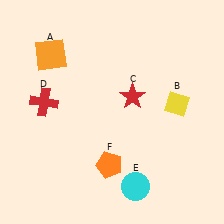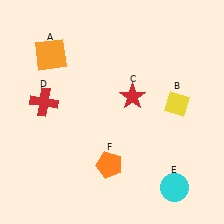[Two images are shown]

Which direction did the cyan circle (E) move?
The cyan circle (E) moved right.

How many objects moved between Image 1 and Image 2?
1 object moved between the two images.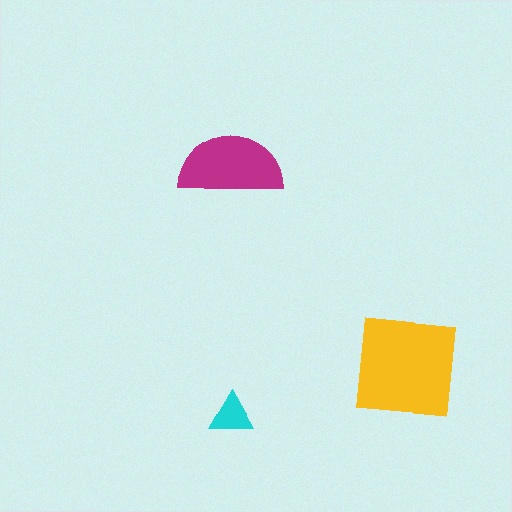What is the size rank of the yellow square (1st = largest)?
1st.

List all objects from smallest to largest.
The cyan triangle, the magenta semicircle, the yellow square.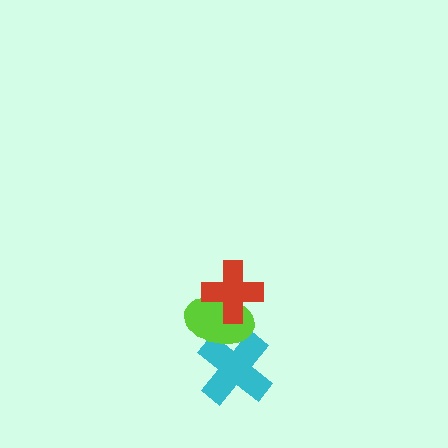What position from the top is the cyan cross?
The cyan cross is 3rd from the top.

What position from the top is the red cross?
The red cross is 1st from the top.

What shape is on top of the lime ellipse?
The red cross is on top of the lime ellipse.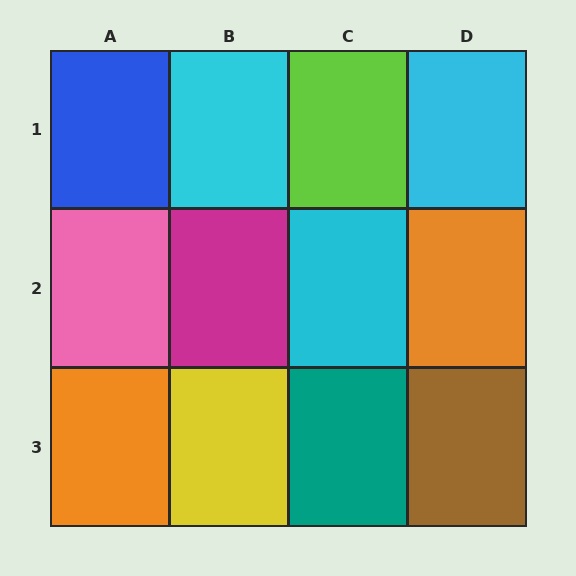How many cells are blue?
1 cell is blue.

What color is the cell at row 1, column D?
Cyan.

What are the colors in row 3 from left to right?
Orange, yellow, teal, brown.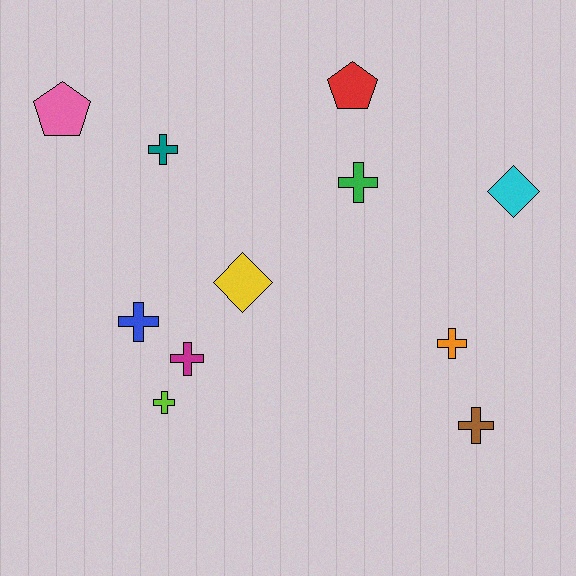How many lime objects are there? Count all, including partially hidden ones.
There is 1 lime object.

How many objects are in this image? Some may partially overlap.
There are 11 objects.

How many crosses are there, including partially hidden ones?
There are 7 crosses.